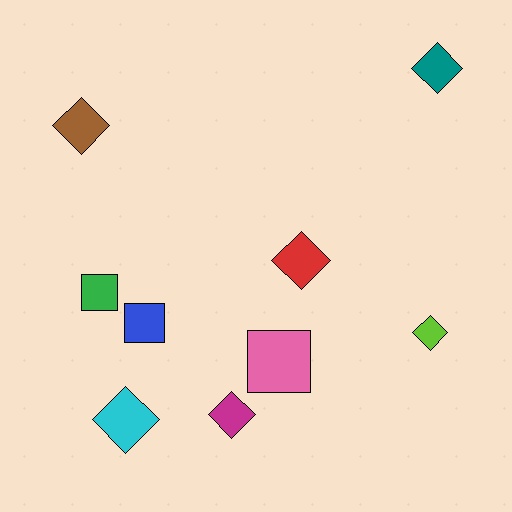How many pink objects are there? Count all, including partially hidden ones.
There is 1 pink object.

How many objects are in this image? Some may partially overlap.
There are 9 objects.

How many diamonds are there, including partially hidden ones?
There are 6 diamonds.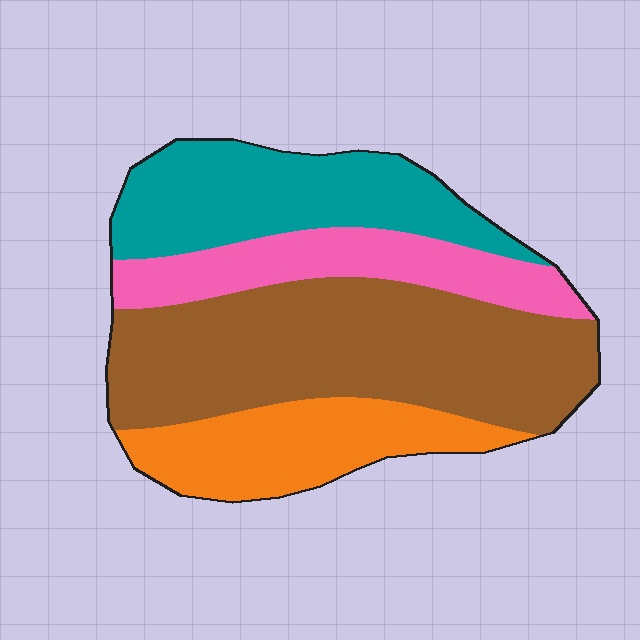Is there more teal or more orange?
Teal.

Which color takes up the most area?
Brown, at roughly 40%.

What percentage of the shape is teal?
Teal covers roughly 25% of the shape.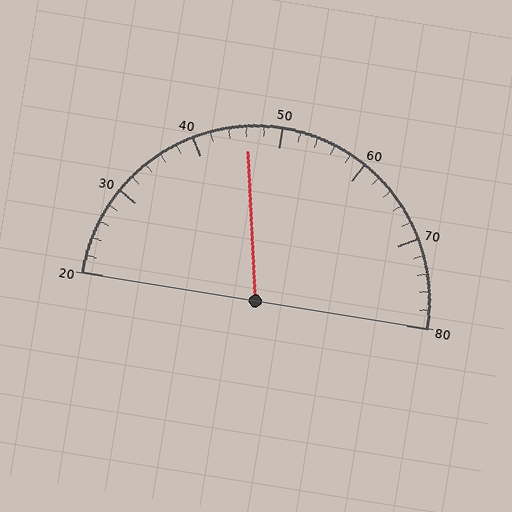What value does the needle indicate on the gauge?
The needle indicates approximately 46.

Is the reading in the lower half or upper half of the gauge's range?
The reading is in the lower half of the range (20 to 80).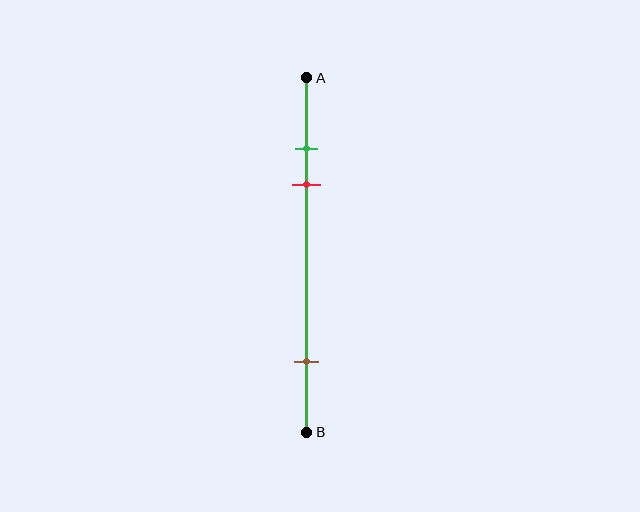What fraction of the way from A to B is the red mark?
The red mark is approximately 30% (0.3) of the way from A to B.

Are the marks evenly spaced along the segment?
No, the marks are not evenly spaced.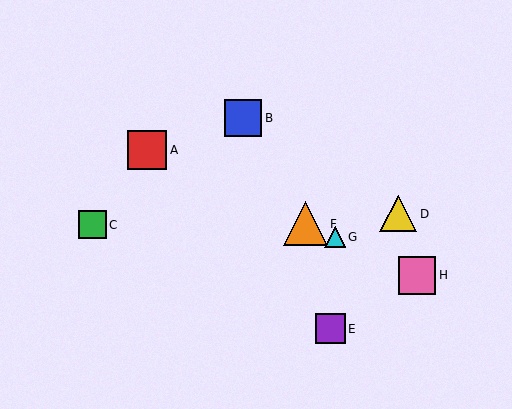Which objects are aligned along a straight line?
Objects A, F, G, H are aligned along a straight line.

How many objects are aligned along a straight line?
4 objects (A, F, G, H) are aligned along a straight line.